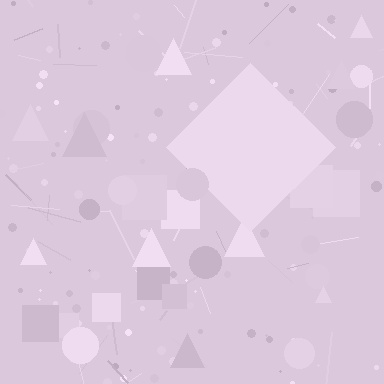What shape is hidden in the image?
A diamond is hidden in the image.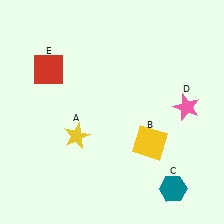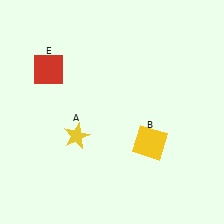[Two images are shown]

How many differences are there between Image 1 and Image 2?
There are 2 differences between the two images.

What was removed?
The teal hexagon (C), the pink star (D) were removed in Image 2.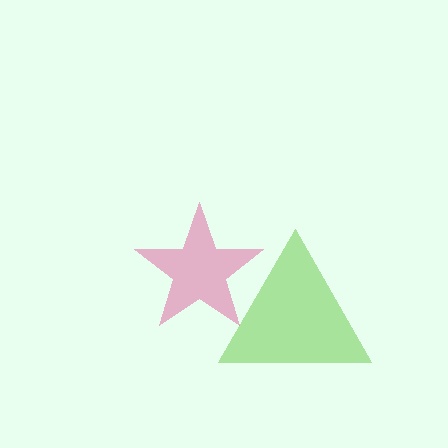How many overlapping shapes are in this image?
There are 2 overlapping shapes in the image.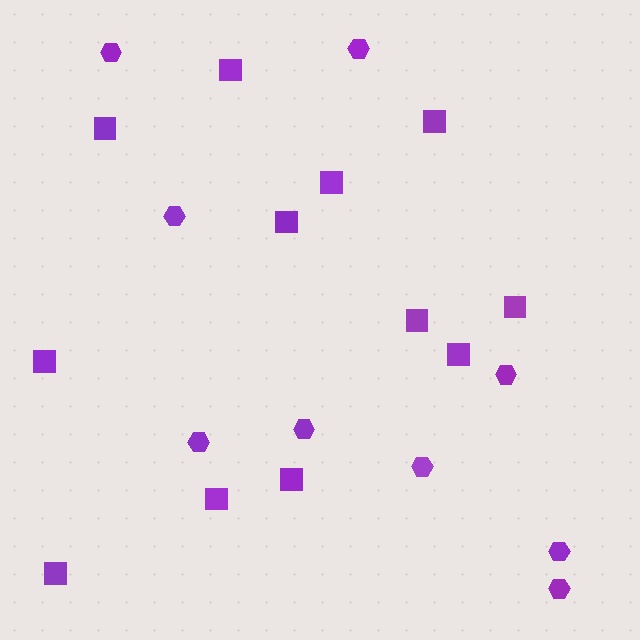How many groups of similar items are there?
There are 2 groups: one group of squares (12) and one group of hexagons (9).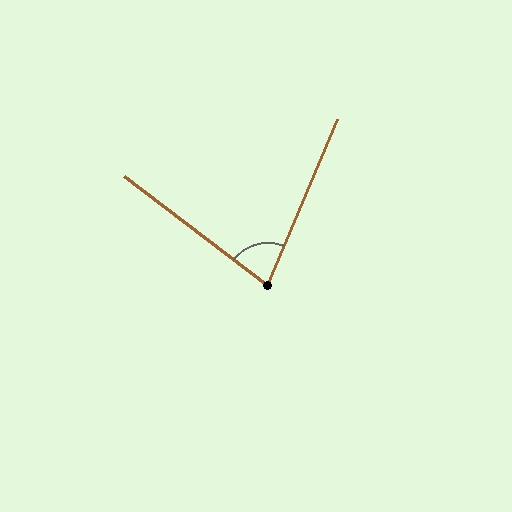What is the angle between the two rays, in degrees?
Approximately 76 degrees.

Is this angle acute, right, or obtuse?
It is acute.